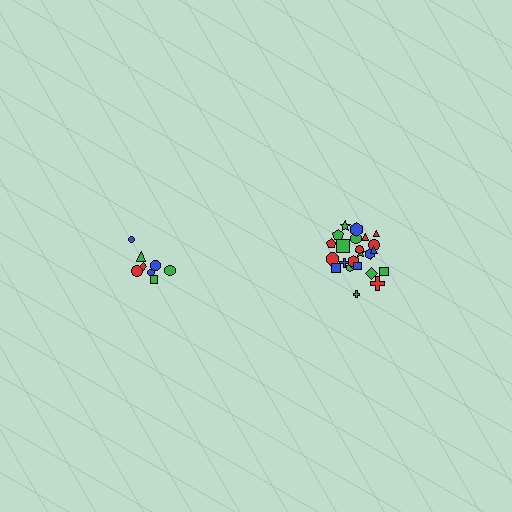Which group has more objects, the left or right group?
The right group.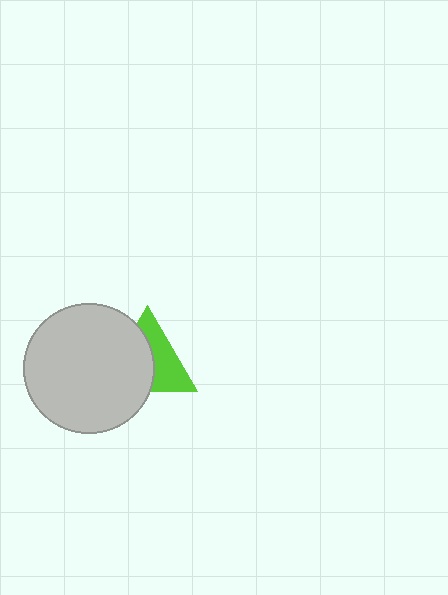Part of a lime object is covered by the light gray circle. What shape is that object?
It is a triangle.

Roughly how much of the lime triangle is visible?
About half of it is visible (roughly 47%).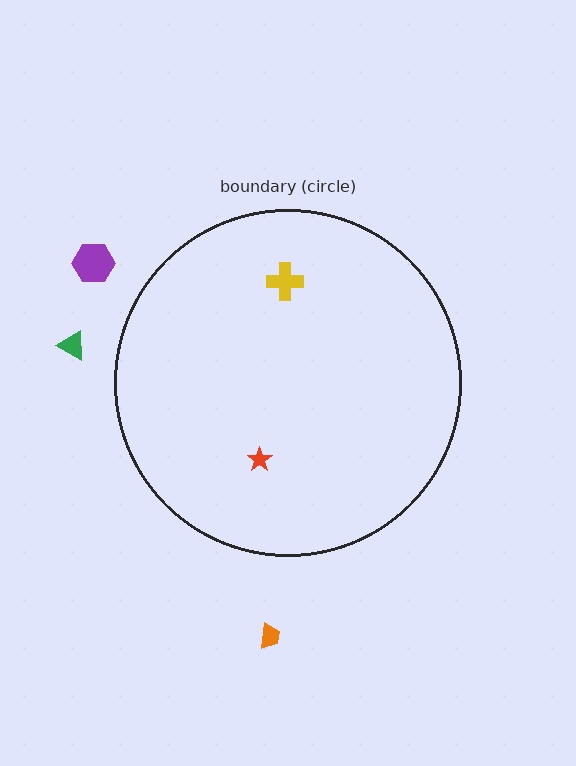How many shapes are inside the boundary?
2 inside, 3 outside.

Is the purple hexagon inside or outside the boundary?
Outside.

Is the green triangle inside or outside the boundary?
Outside.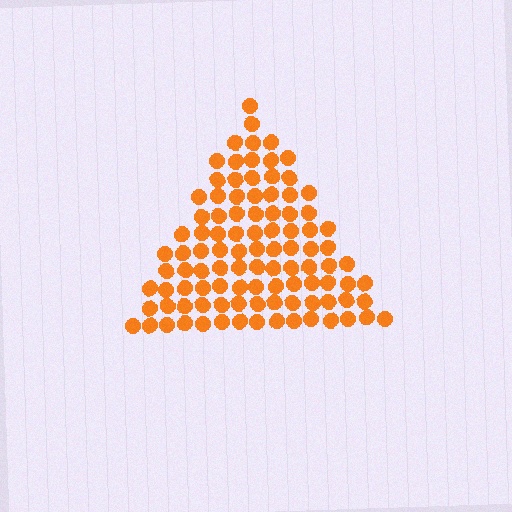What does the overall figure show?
The overall figure shows a triangle.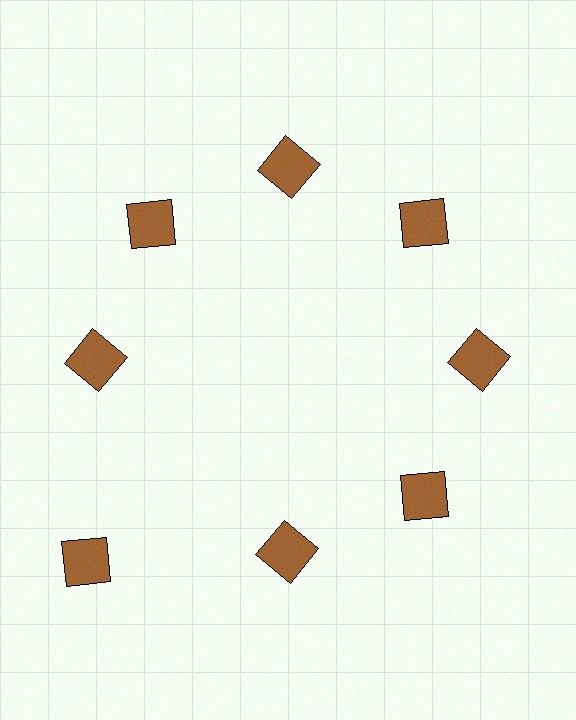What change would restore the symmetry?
The symmetry would be restored by moving it inward, back onto the ring so that all 8 squares sit at equal angles and equal distance from the center.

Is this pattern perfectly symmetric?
No. The 8 brown squares are arranged in a ring, but one element near the 8 o'clock position is pushed outward from the center, breaking the 8-fold rotational symmetry.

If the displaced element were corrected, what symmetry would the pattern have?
It would have 8-fold rotational symmetry — the pattern would map onto itself every 45 degrees.